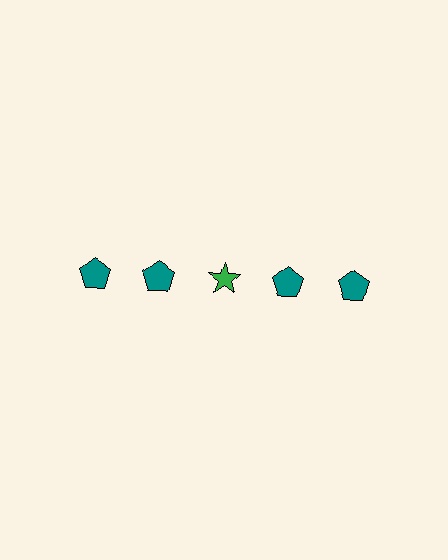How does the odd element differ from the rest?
It differs in both color (green instead of teal) and shape (star instead of pentagon).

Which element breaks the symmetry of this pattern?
The green star in the top row, center column breaks the symmetry. All other shapes are teal pentagons.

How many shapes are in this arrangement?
There are 5 shapes arranged in a grid pattern.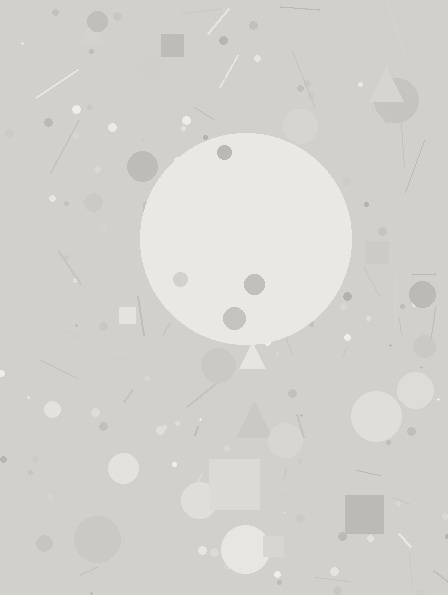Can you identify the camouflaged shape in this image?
The camouflaged shape is a circle.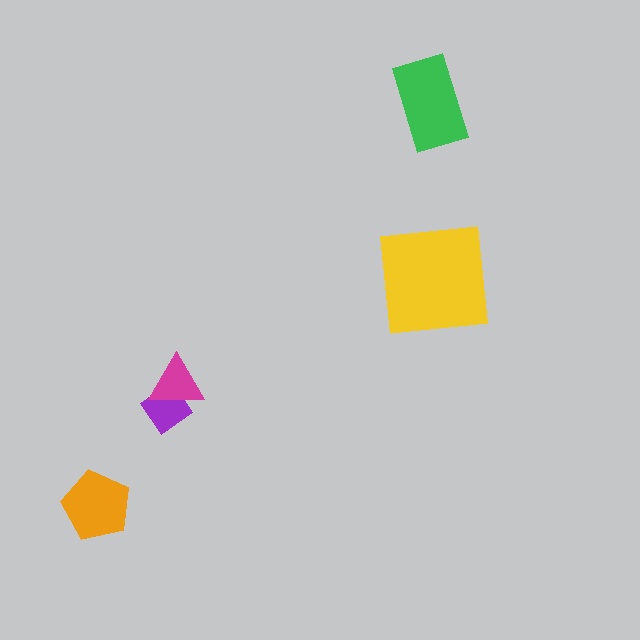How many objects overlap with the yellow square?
0 objects overlap with the yellow square.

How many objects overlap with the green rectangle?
0 objects overlap with the green rectangle.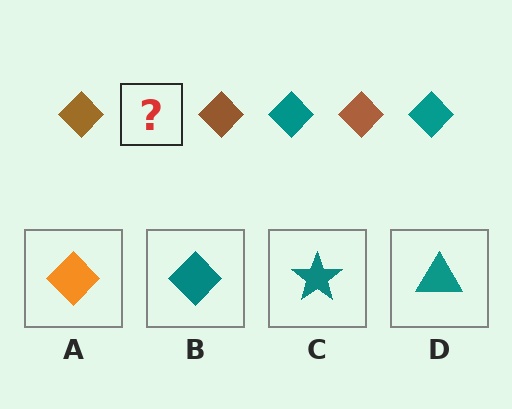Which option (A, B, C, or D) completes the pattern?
B.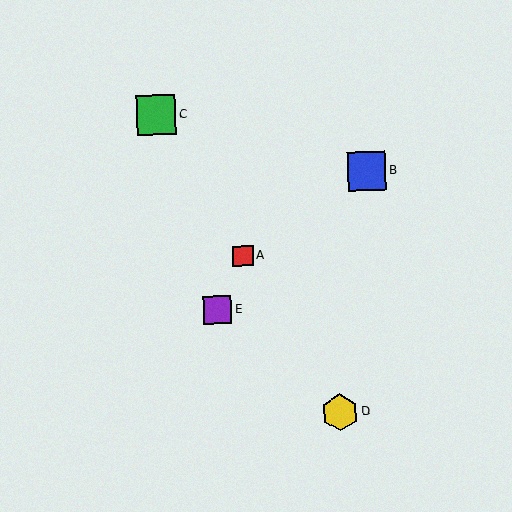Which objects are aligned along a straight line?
Objects A, C, D are aligned along a straight line.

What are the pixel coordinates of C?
Object C is at (156, 115).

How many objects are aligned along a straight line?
3 objects (A, C, D) are aligned along a straight line.